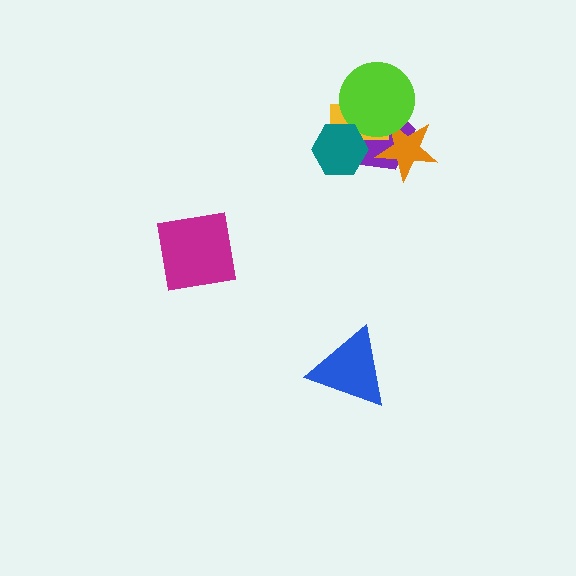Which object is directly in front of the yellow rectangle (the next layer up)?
The lime circle is directly in front of the yellow rectangle.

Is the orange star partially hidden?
Yes, it is partially covered by another shape.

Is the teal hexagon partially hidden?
No, no other shape covers it.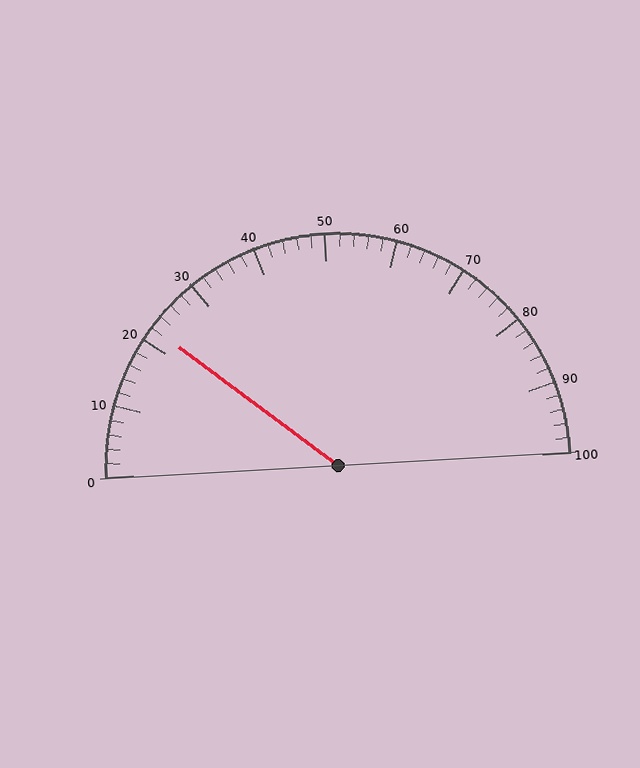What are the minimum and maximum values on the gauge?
The gauge ranges from 0 to 100.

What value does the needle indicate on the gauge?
The needle indicates approximately 22.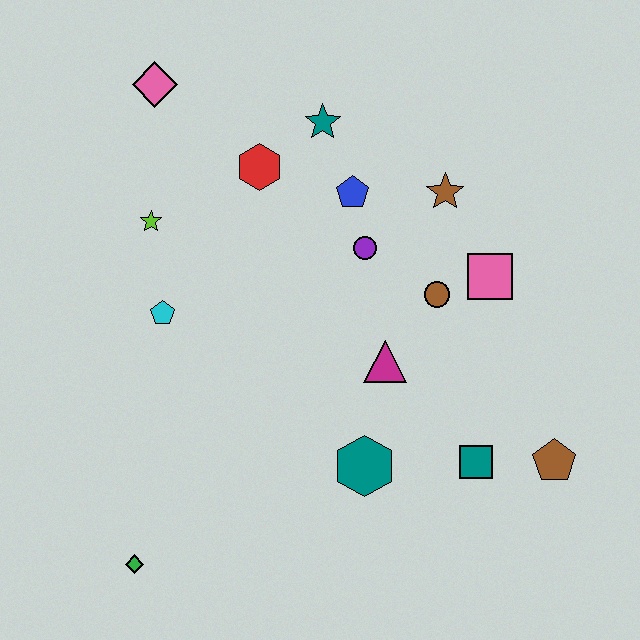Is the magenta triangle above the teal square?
Yes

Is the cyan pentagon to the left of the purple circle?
Yes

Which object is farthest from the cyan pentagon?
The brown pentagon is farthest from the cyan pentagon.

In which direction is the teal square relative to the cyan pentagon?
The teal square is to the right of the cyan pentagon.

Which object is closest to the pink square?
The brown circle is closest to the pink square.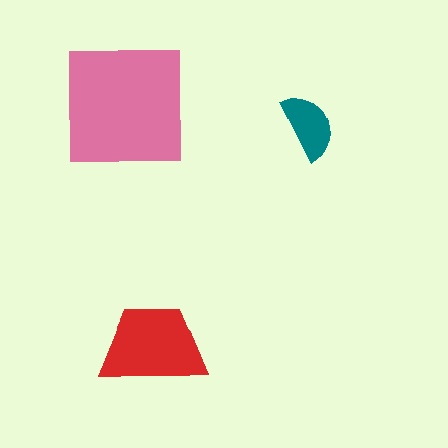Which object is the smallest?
The teal semicircle.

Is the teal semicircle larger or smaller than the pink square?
Smaller.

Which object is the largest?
The pink square.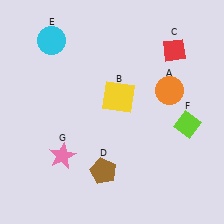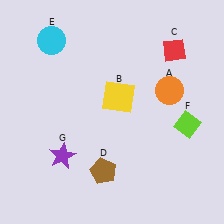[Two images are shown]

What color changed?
The star (G) changed from pink in Image 1 to purple in Image 2.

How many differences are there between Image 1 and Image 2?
There is 1 difference between the two images.